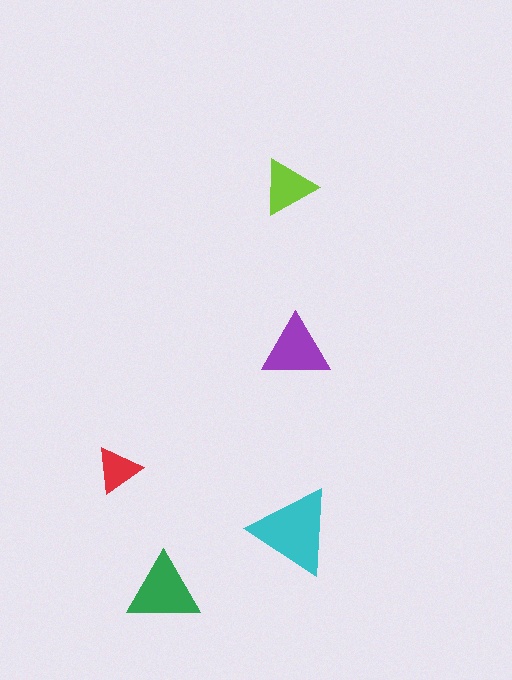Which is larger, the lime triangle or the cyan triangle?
The cyan one.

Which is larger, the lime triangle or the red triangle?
The lime one.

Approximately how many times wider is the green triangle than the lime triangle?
About 1.5 times wider.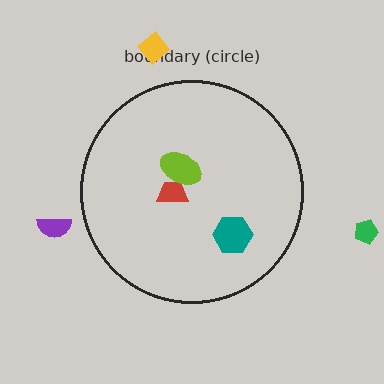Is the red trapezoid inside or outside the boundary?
Inside.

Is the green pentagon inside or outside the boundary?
Outside.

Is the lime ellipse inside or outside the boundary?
Inside.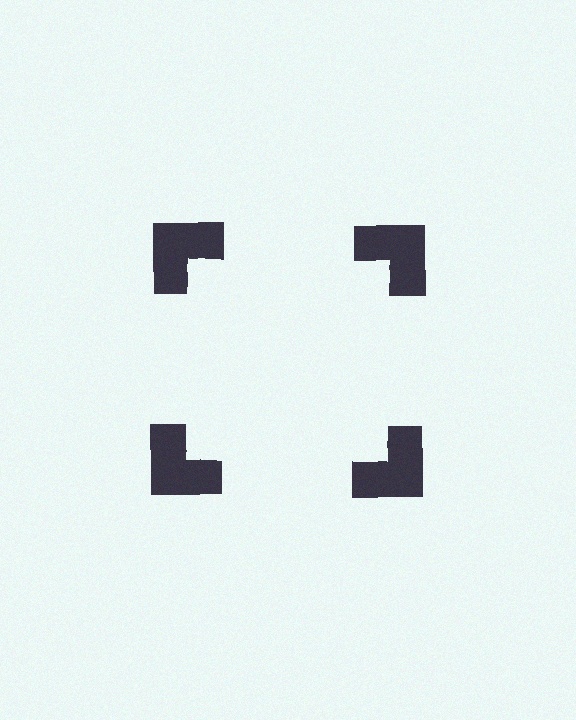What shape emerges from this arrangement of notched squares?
An illusory square — its edges are inferred from the aligned wedge cuts in the notched squares, not physically drawn.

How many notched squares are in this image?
There are 4 — one at each vertex of the illusory square.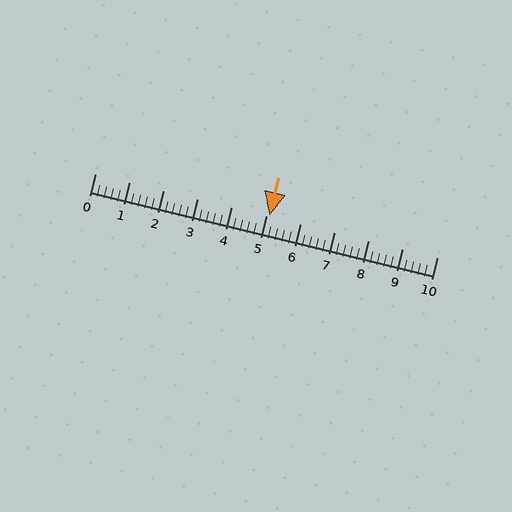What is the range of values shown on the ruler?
The ruler shows values from 0 to 10.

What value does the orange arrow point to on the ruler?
The orange arrow points to approximately 5.1.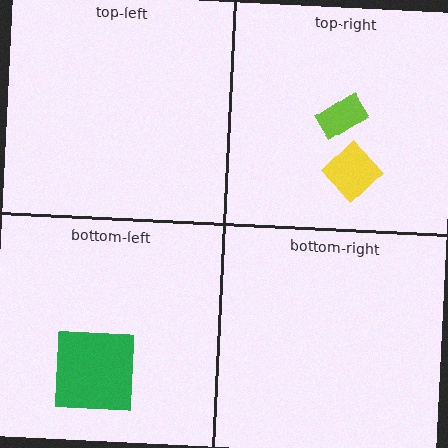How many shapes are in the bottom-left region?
1.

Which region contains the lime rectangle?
The top-right region.